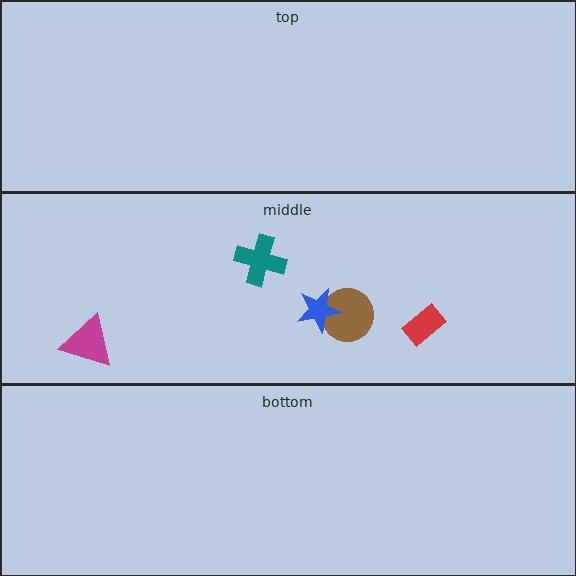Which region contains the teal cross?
The middle region.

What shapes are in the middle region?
The brown circle, the teal cross, the blue star, the magenta triangle, the red rectangle.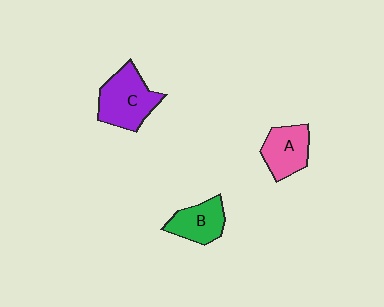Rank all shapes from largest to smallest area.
From largest to smallest: C (purple), A (pink), B (green).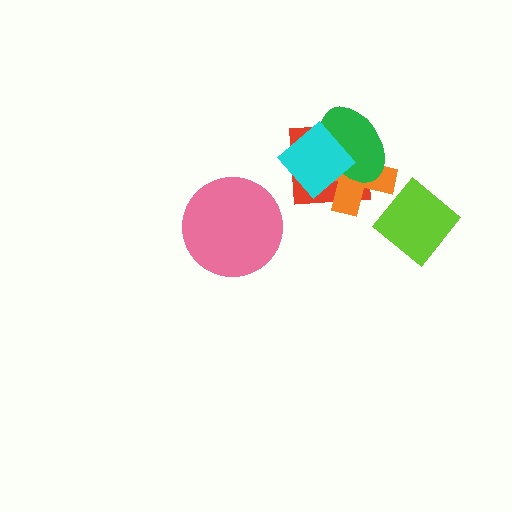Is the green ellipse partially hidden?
Yes, it is partially covered by another shape.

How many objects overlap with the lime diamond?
0 objects overlap with the lime diamond.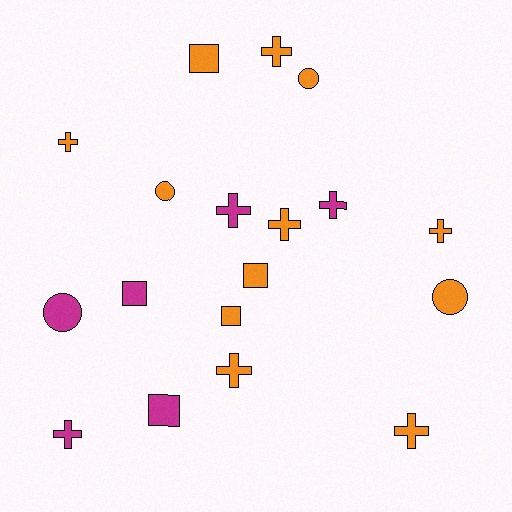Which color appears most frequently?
Orange, with 12 objects.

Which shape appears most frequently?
Cross, with 9 objects.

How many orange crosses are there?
There are 6 orange crosses.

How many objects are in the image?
There are 18 objects.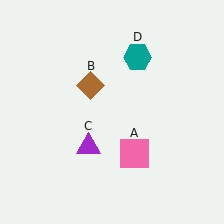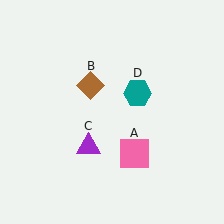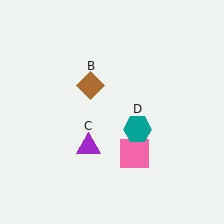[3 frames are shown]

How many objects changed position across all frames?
1 object changed position: teal hexagon (object D).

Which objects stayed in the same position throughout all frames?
Pink square (object A) and brown diamond (object B) and purple triangle (object C) remained stationary.